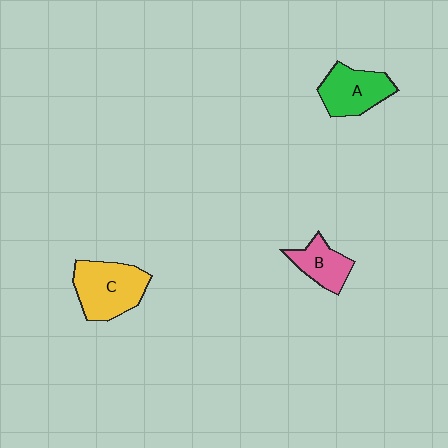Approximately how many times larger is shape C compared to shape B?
Approximately 1.7 times.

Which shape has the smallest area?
Shape B (pink).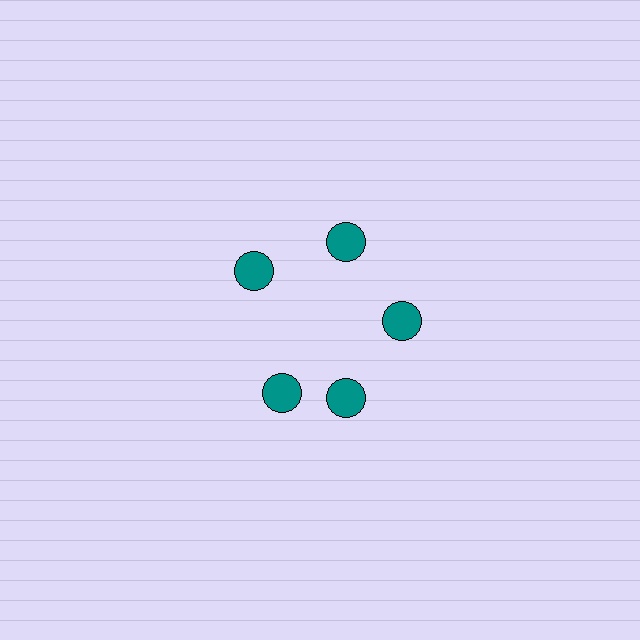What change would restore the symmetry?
The symmetry would be restored by rotating it back into even spacing with its neighbors so that all 5 circles sit at equal angles and equal distance from the center.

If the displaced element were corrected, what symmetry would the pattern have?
It would have 5-fold rotational symmetry — the pattern would map onto itself every 72 degrees.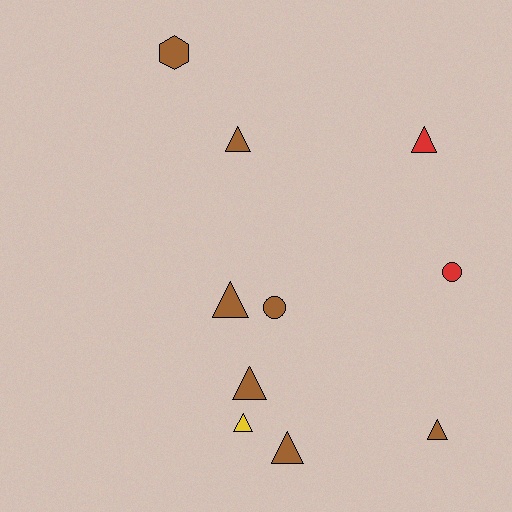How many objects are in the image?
There are 10 objects.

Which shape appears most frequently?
Triangle, with 7 objects.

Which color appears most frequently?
Brown, with 7 objects.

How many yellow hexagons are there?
There are no yellow hexagons.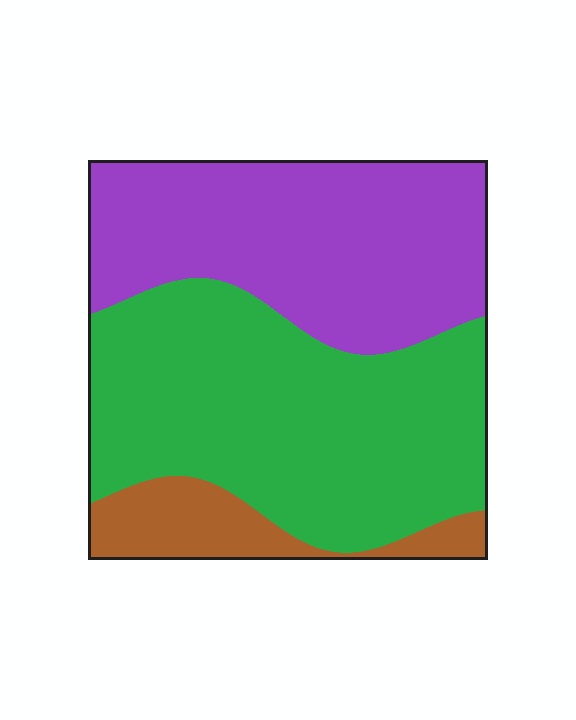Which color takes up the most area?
Green, at roughly 50%.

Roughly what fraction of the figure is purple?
Purple takes up about two fifths (2/5) of the figure.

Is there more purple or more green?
Green.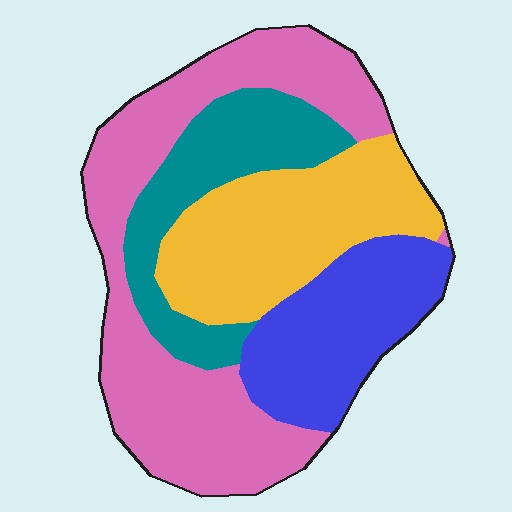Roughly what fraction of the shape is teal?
Teal covers around 20% of the shape.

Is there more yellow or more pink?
Pink.